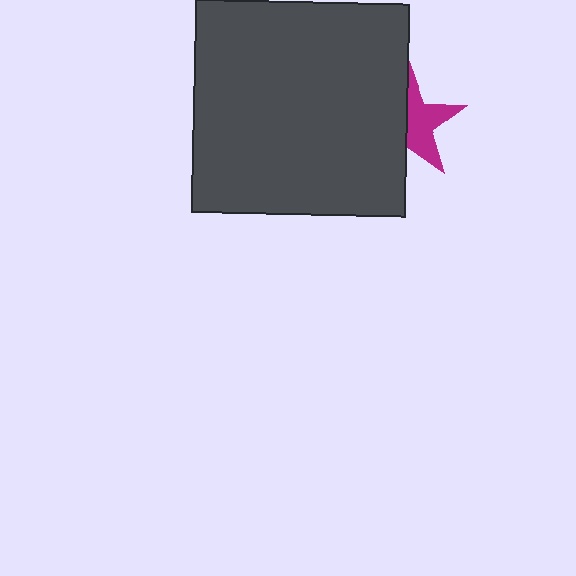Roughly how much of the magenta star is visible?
About half of it is visible (roughly 53%).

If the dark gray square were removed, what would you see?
You would see the complete magenta star.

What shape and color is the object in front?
The object in front is a dark gray square.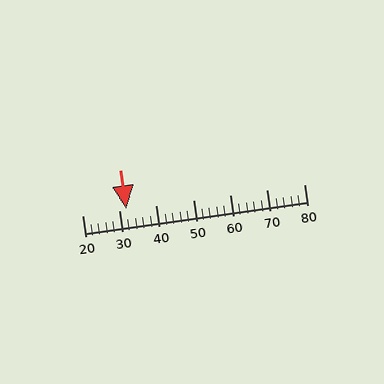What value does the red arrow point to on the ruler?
The red arrow points to approximately 32.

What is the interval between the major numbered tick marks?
The major tick marks are spaced 10 units apart.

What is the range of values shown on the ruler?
The ruler shows values from 20 to 80.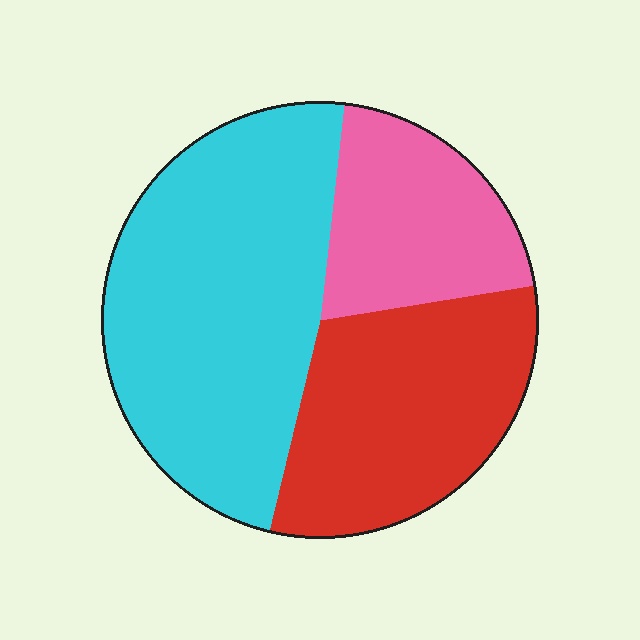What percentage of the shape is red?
Red covers around 30% of the shape.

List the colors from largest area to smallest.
From largest to smallest: cyan, red, pink.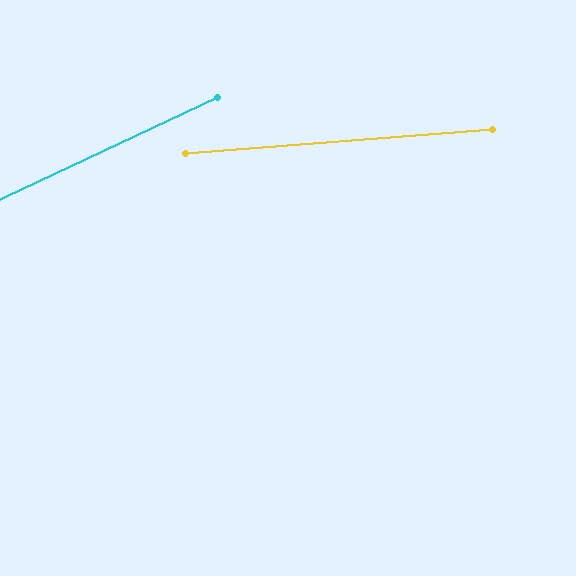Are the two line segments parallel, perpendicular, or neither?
Neither parallel nor perpendicular — they differ by about 21°.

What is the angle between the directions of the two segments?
Approximately 21 degrees.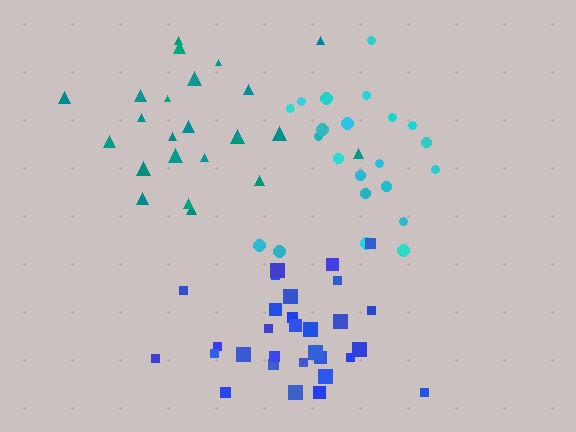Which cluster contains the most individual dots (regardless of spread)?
Blue (30).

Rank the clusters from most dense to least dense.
blue, cyan, teal.